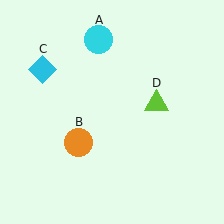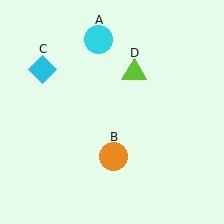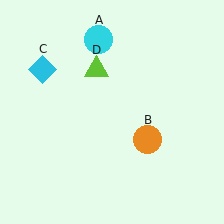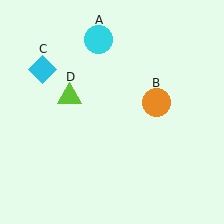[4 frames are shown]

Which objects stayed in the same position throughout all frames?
Cyan circle (object A) and cyan diamond (object C) remained stationary.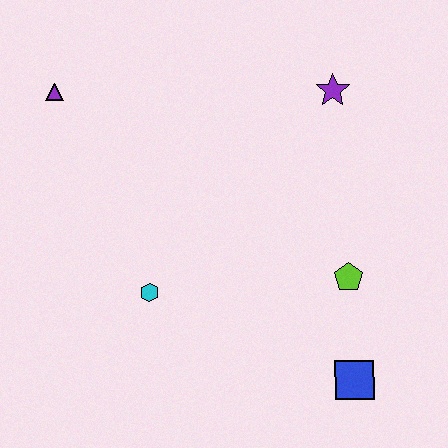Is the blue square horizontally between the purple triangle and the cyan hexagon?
No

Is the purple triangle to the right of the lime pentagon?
No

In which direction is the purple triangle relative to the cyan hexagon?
The purple triangle is above the cyan hexagon.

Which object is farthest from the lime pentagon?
The purple triangle is farthest from the lime pentagon.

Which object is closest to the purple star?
The lime pentagon is closest to the purple star.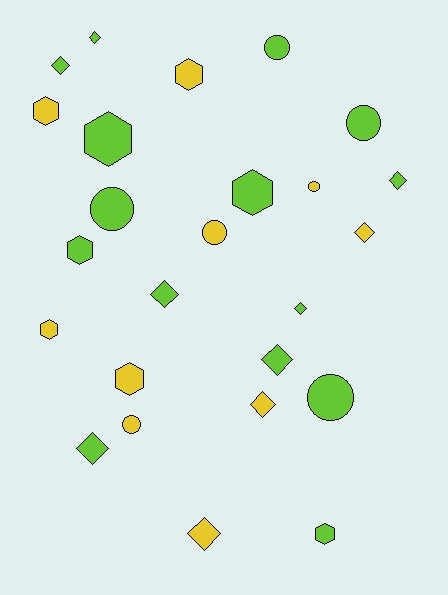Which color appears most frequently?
Lime, with 15 objects.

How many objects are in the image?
There are 25 objects.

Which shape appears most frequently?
Diamond, with 10 objects.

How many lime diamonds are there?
There are 7 lime diamonds.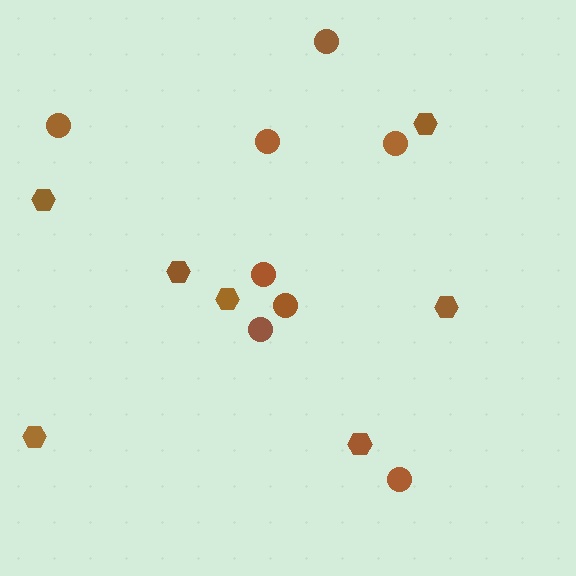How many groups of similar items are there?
There are 2 groups: one group of hexagons (7) and one group of circles (8).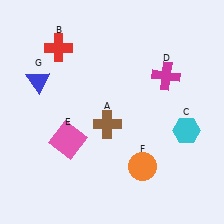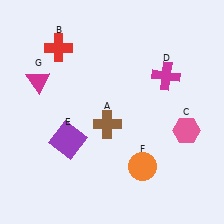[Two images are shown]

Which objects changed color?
C changed from cyan to pink. E changed from pink to purple. G changed from blue to magenta.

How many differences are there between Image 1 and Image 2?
There are 3 differences between the two images.